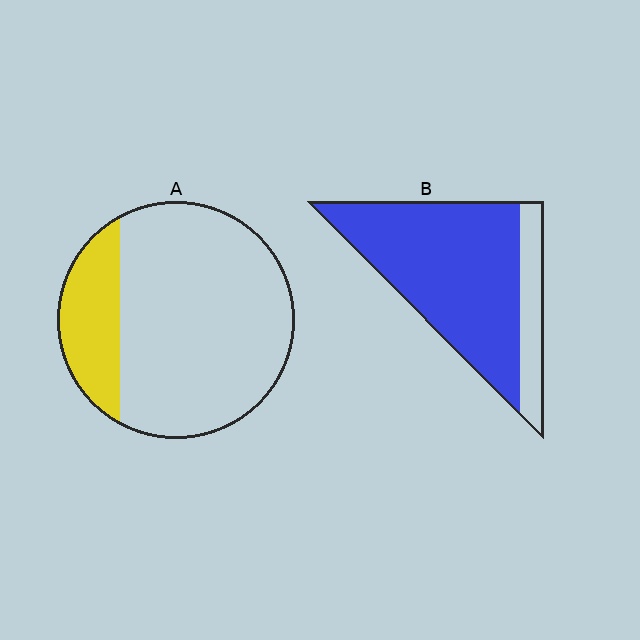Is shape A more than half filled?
No.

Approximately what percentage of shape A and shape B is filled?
A is approximately 20% and B is approximately 80%.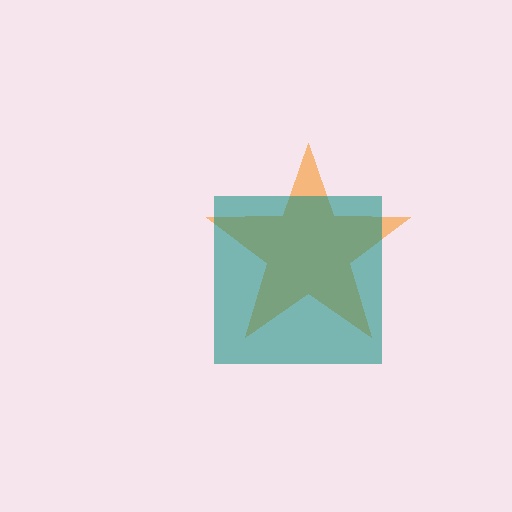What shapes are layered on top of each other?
The layered shapes are: an orange star, a teal square.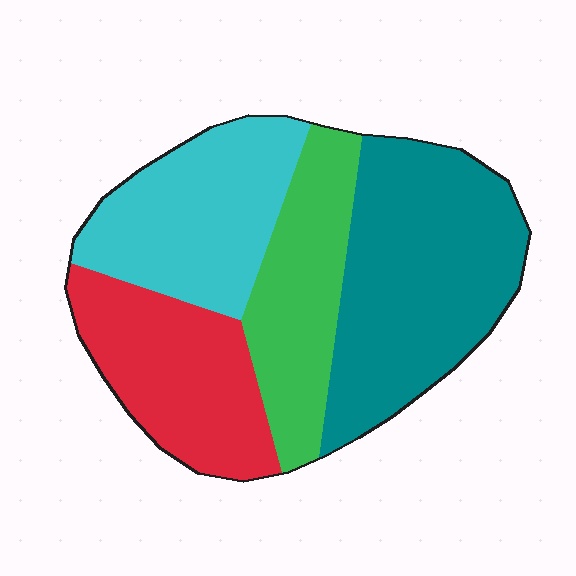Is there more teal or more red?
Teal.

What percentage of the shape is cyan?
Cyan takes up about one quarter (1/4) of the shape.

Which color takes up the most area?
Teal, at roughly 35%.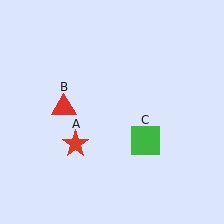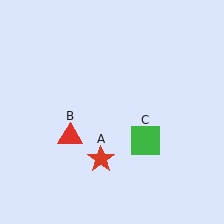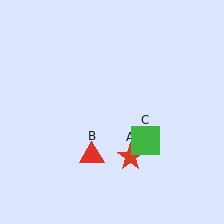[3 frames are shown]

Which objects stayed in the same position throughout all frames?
Green square (object C) remained stationary.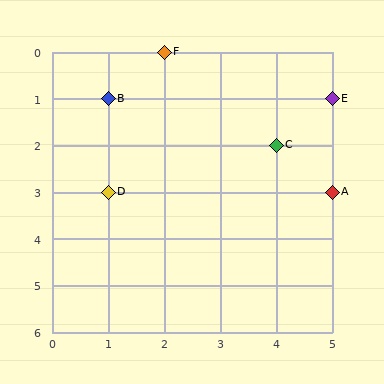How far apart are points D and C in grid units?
Points D and C are 3 columns and 1 row apart (about 3.2 grid units diagonally).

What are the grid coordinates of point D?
Point D is at grid coordinates (1, 3).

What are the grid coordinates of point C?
Point C is at grid coordinates (4, 2).